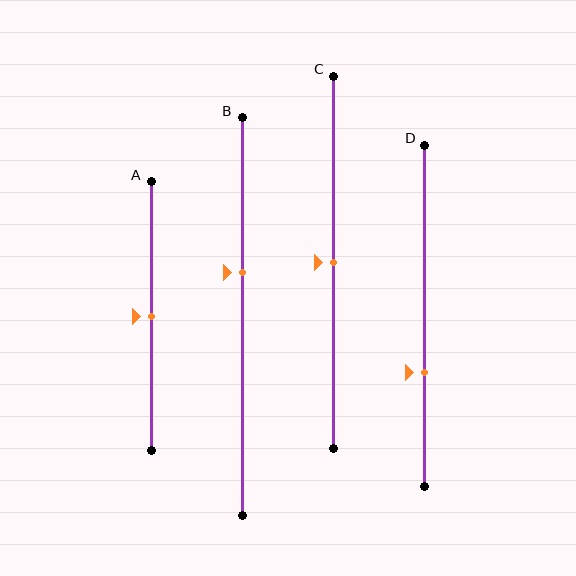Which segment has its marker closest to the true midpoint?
Segment A has its marker closest to the true midpoint.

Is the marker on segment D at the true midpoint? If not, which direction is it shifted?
No, the marker on segment D is shifted downward by about 17% of the segment length.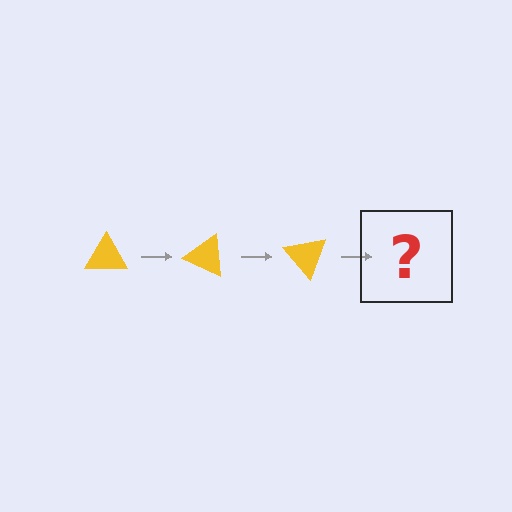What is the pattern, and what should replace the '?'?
The pattern is that the triangle rotates 25 degrees each step. The '?' should be a yellow triangle rotated 75 degrees.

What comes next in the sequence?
The next element should be a yellow triangle rotated 75 degrees.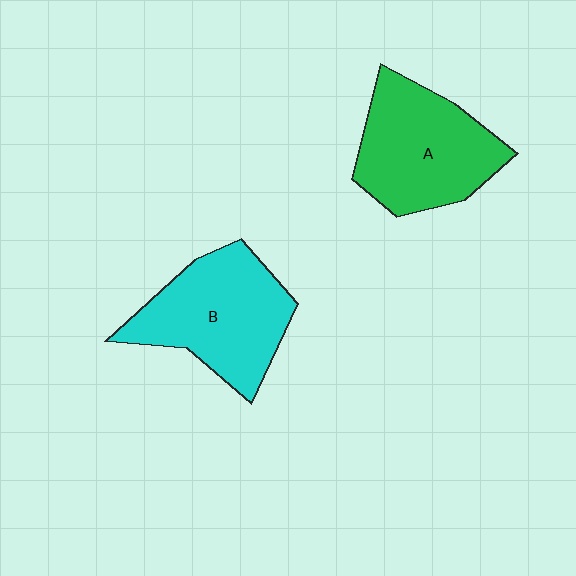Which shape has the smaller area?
Shape A (green).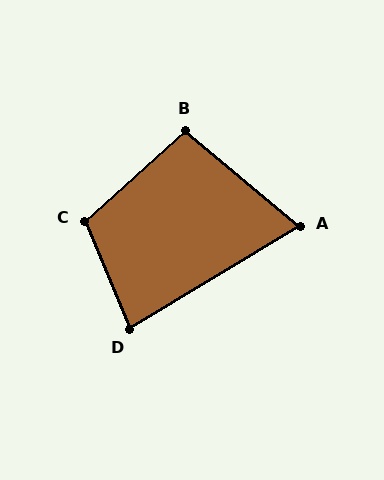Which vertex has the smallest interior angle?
A, at approximately 71 degrees.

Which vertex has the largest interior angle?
C, at approximately 109 degrees.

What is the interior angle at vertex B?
Approximately 98 degrees (obtuse).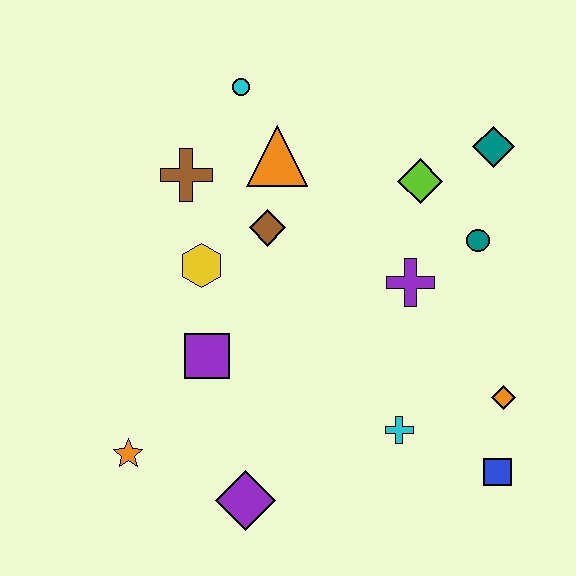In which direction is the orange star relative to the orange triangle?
The orange star is below the orange triangle.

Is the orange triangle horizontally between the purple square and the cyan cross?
Yes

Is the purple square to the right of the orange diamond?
No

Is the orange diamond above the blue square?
Yes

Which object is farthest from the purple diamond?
The teal diamond is farthest from the purple diamond.